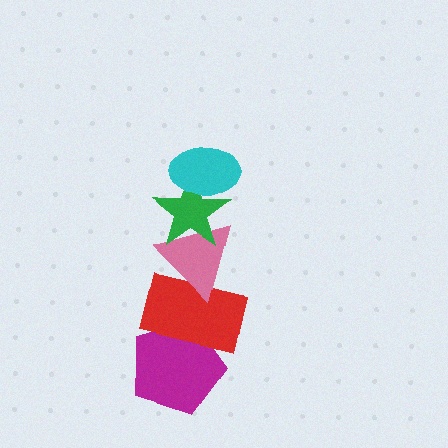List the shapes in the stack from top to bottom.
From top to bottom: the cyan ellipse, the green star, the pink triangle, the red rectangle, the magenta pentagon.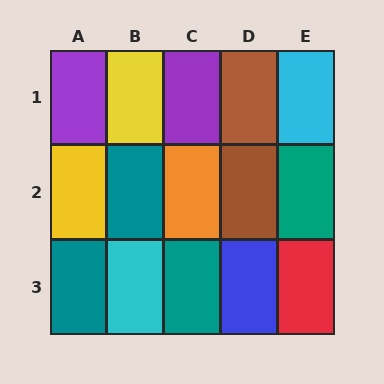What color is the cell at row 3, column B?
Cyan.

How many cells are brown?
2 cells are brown.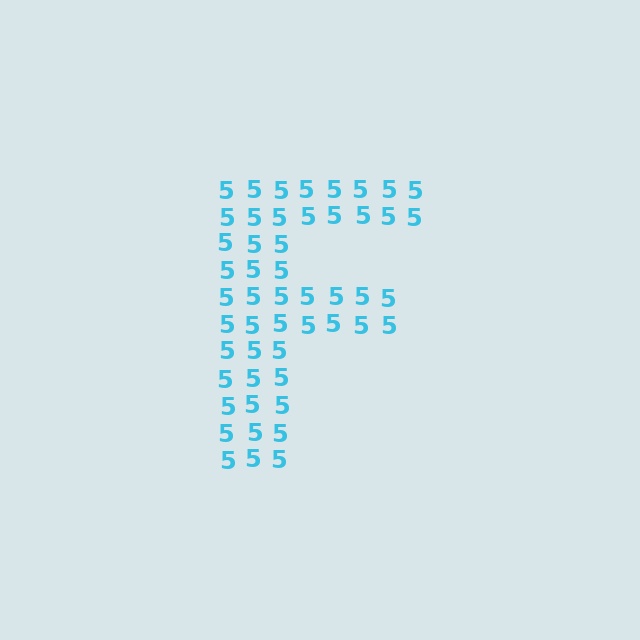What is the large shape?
The large shape is the letter F.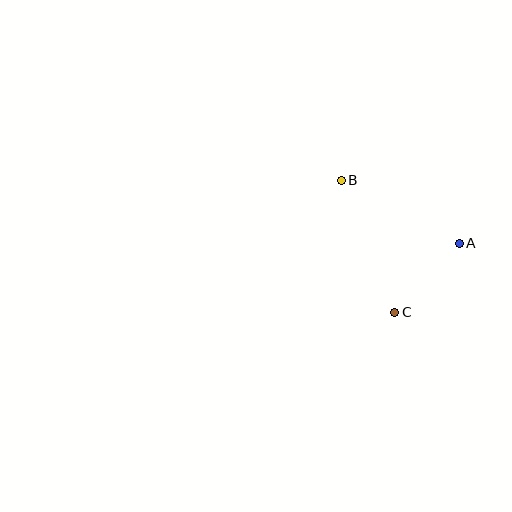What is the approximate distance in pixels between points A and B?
The distance between A and B is approximately 134 pixels.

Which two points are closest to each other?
Points A and C are closest to each other.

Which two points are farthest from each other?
Points B and C are farthest from each other.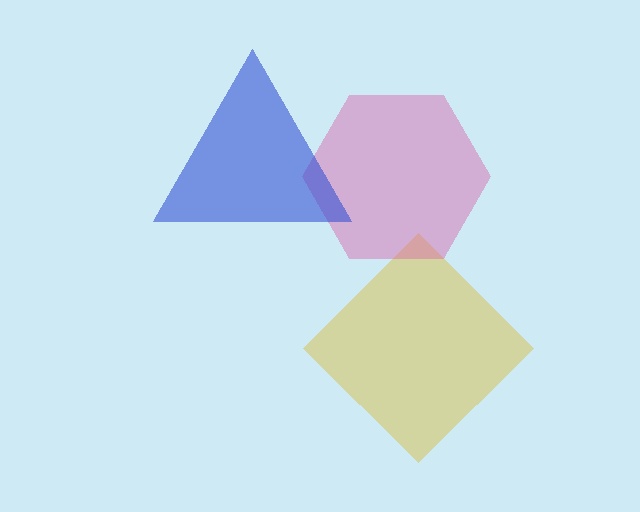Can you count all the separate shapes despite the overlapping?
Yes, there are 3 separate shapes.